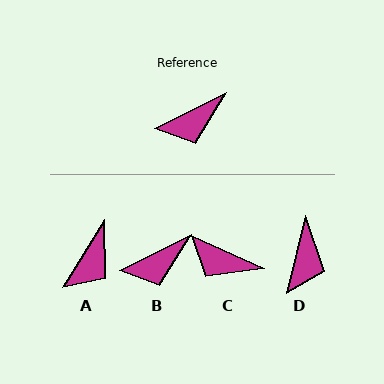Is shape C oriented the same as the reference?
No, it is off by about 50 degrees.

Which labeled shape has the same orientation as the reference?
B.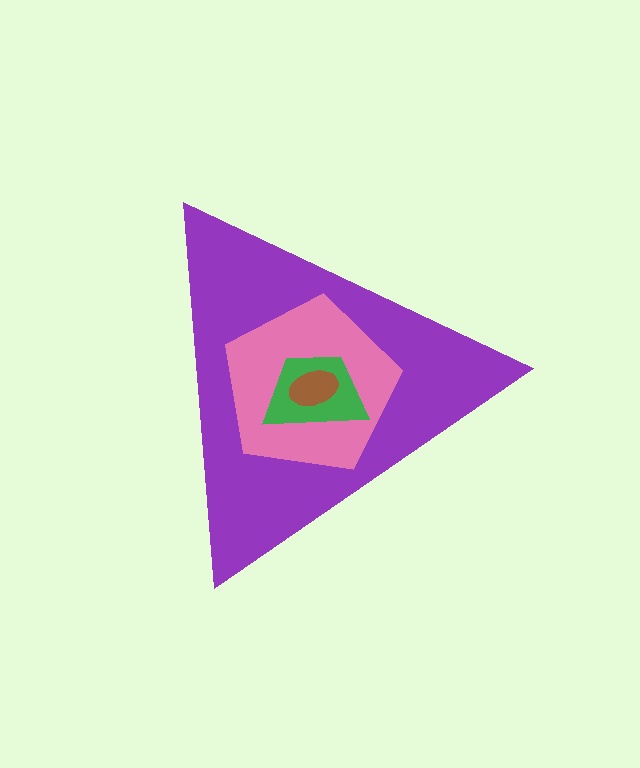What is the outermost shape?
The purple triangle.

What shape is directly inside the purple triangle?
The pink pentagon.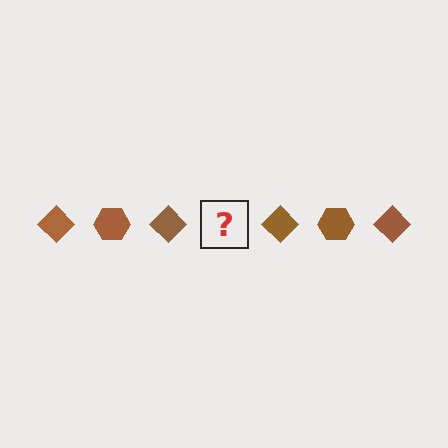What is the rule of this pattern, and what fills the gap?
The rule is that the pattern cycles through diamond, hexagon shapes in brown. The gap should be filled with a brown hexagon.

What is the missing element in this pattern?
The missing element is a brown hexagon.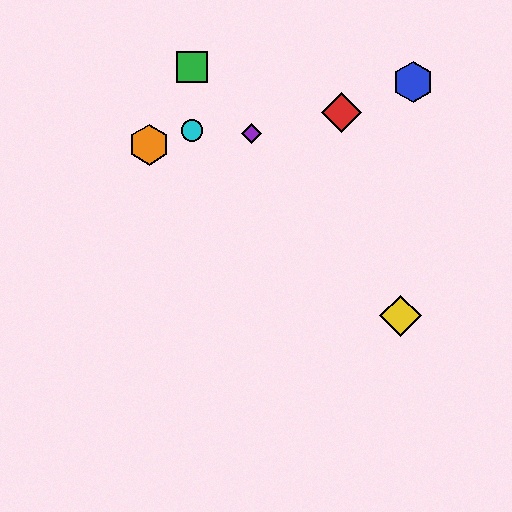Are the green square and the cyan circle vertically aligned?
Yes, both are at x≈192.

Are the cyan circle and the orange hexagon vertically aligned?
No, the cyan circle is at x≈192 and the orange hexagon is at x≈149.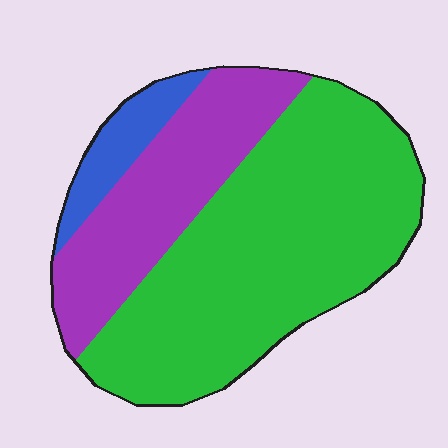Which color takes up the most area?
Green, at roughly 65%.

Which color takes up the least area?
Blue, at roughly 10%.